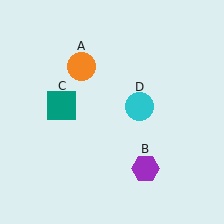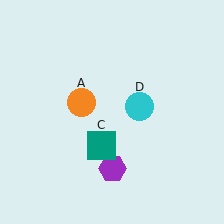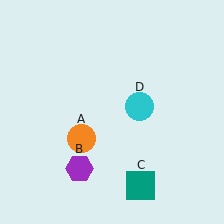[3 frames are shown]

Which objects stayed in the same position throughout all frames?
Cyan circle (object D) remained stationary.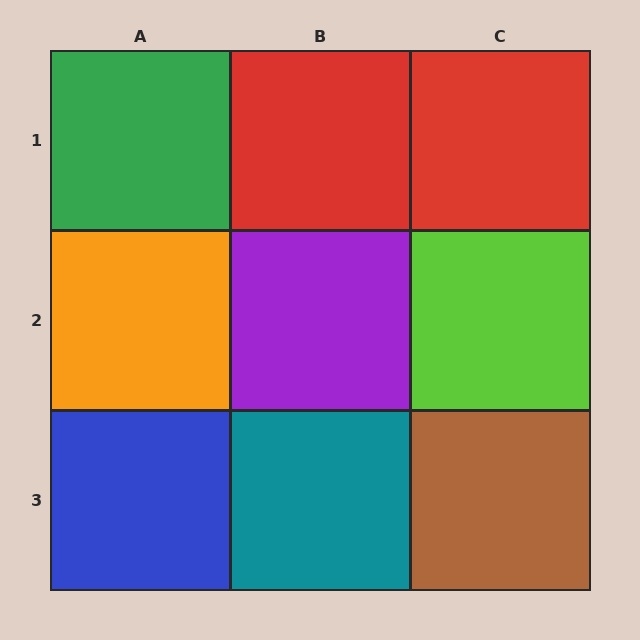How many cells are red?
2 cells are red.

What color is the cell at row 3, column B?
Teal.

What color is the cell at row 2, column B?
Purple.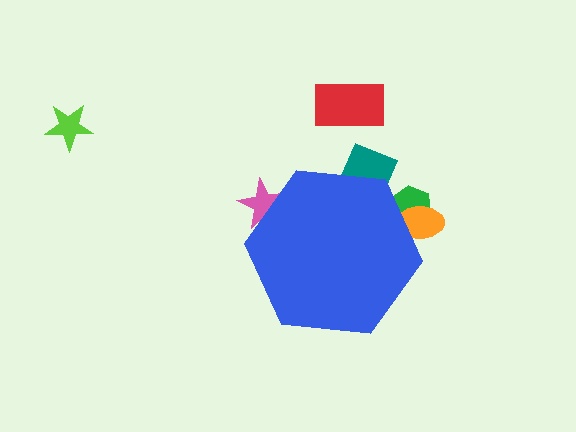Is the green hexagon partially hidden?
Yes, the green hexagon is partially hidden behind the blue hexagon.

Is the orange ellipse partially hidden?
Yes, the orange ellipse is partially hidden behind the blue hexagon.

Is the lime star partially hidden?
No, the lime star is fully visible.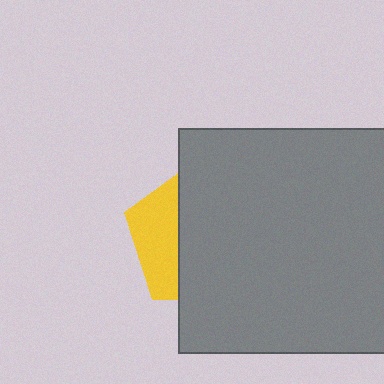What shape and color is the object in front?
The object in front is a gray square.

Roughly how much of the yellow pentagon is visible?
A small part of it is visible (roughly 31%).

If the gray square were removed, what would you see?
You would see the complete yellow pentagon.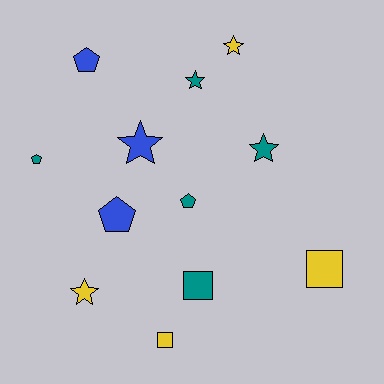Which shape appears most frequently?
Star, with 5 objects.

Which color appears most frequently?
Teal, with 5 objects.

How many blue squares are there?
There are no blue squares.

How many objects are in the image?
There are 12 objects.